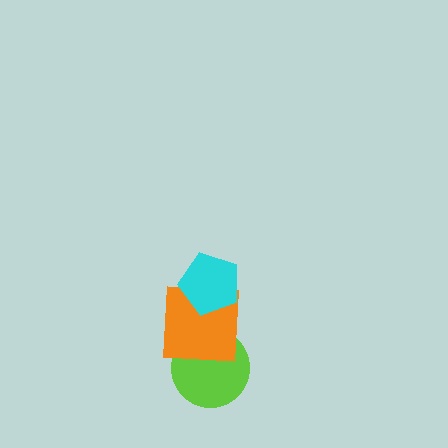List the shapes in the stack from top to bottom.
From top to bottom: the cyan pentagon, the orange square, the lime circle.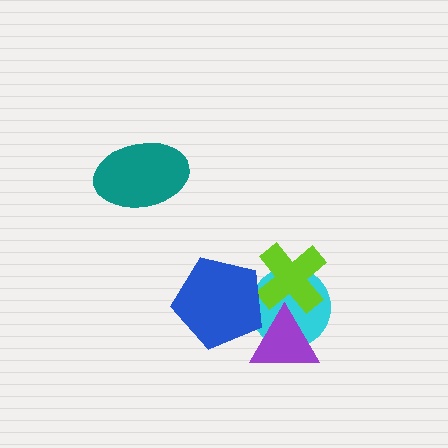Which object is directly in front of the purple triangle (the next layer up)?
The lime cross is directly in front of the purple triangle.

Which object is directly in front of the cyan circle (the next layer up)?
The purple triangle is directly in front of the cyan circle.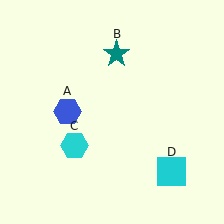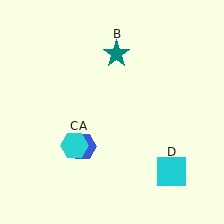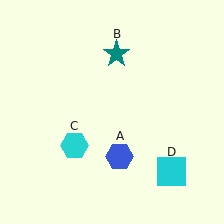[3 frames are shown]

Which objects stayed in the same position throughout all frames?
Teal star (object B) and cyan hexagon (object C) and cyan square (object D) remained stationary.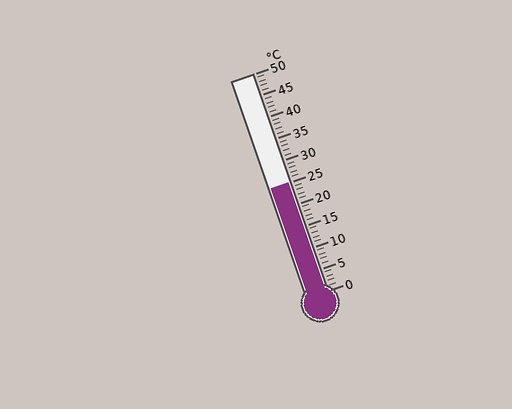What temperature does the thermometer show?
The thermometer shows approximately 25°C.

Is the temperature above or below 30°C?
The temperature is below 30°C.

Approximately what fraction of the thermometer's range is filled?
The thermometer is filled to approximately 50% of its range.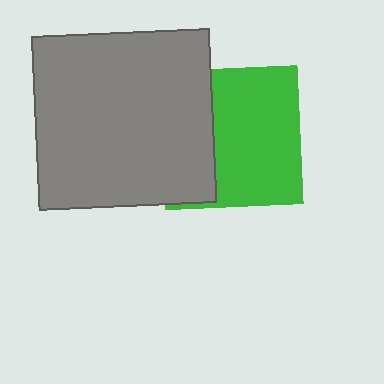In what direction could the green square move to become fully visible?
The green square could move right. That would shift it out from behind the gray rectangle entirely.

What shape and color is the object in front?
The object in front is a gray rectangle.